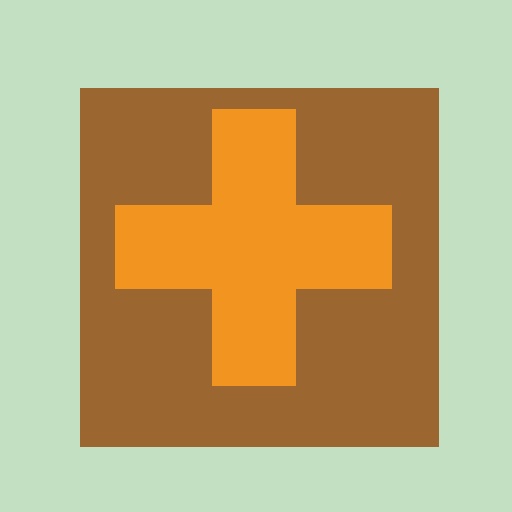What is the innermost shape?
The orange cross.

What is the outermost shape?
The brown square.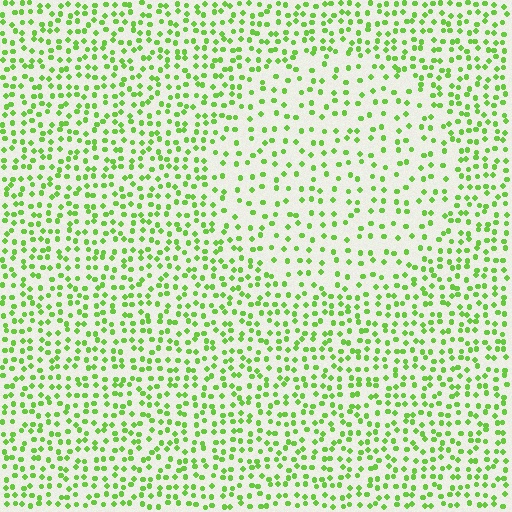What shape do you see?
I see a circle.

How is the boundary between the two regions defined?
The boundary is defined by a change in element density (approximately 1.8x ratio). All elements are the same color, size, and shape.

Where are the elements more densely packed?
The elements are more densely packed outside the circle boundary.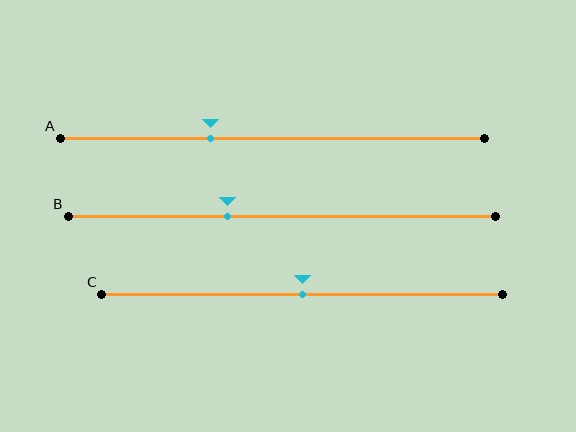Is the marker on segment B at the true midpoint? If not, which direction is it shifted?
No, the marker on segment B is shifted to the left by about 13% of the segment length.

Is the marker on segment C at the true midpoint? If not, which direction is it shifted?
Yes, the marker on segment C is at the true midpoint.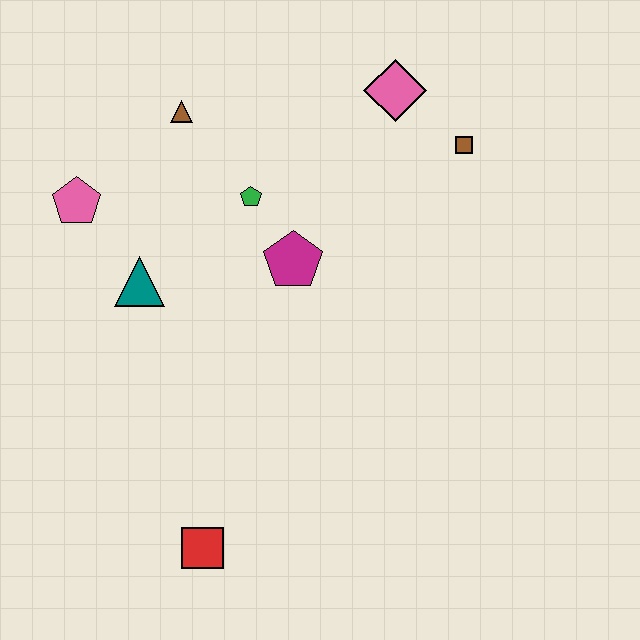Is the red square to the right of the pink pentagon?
Yes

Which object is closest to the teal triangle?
The pink pentagon is closest to the teal triangle.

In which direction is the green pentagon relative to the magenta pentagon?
The green pentagon is above the magenta pentagon.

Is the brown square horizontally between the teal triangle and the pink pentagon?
No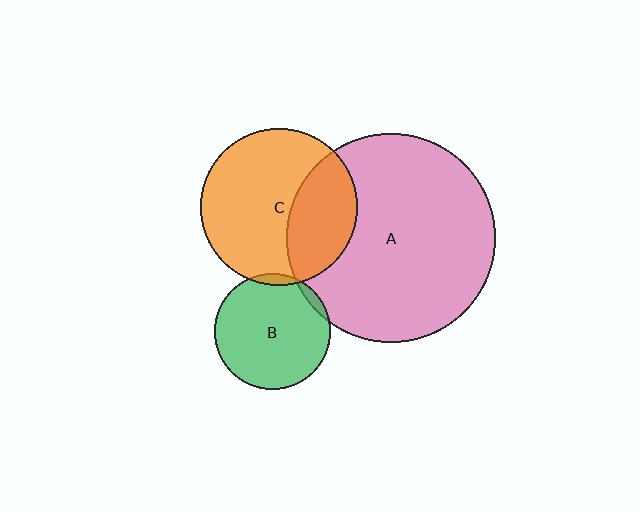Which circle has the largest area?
Circle A (pink).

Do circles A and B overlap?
Yes.